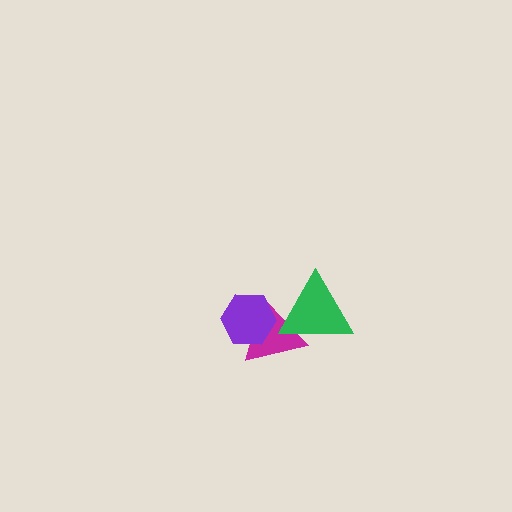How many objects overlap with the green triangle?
1 object overlaps with the green triangle.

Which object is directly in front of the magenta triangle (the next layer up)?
The purple hexagon is directly in front of the magenta triangle.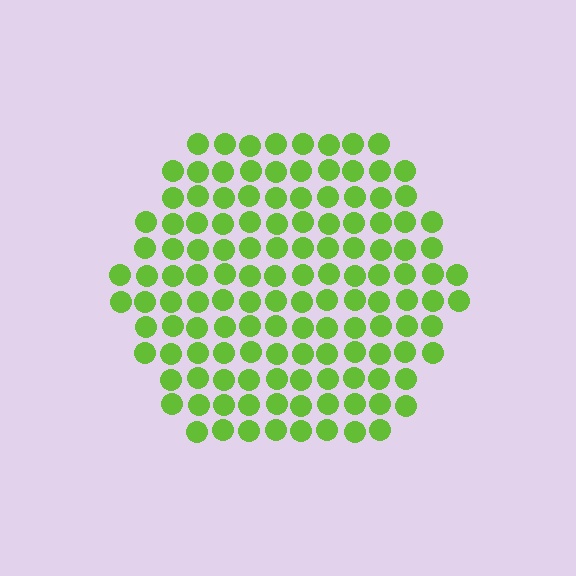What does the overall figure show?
The overall figure shows a hexagon.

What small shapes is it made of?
It is made of small circles.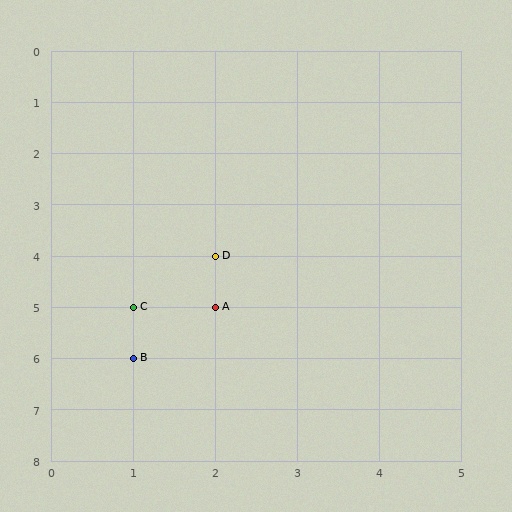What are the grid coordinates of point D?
Point D is at grid coordinates (2, 4).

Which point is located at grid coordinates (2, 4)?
Point D is at (2, 4).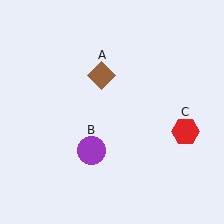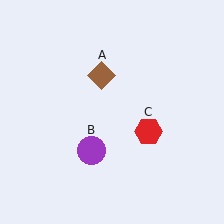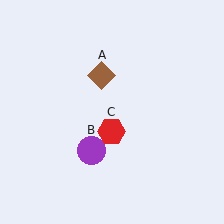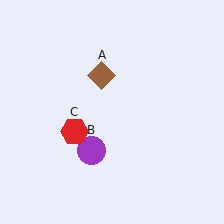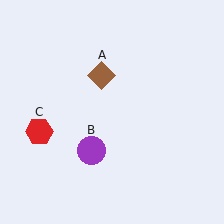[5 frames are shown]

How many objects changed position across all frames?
1 object changed position: red hexagon (object C).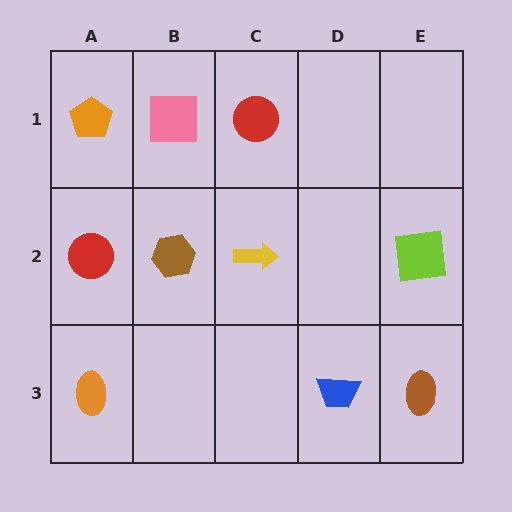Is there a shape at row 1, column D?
No, that cell is empty.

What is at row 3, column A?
An orange ellipse.